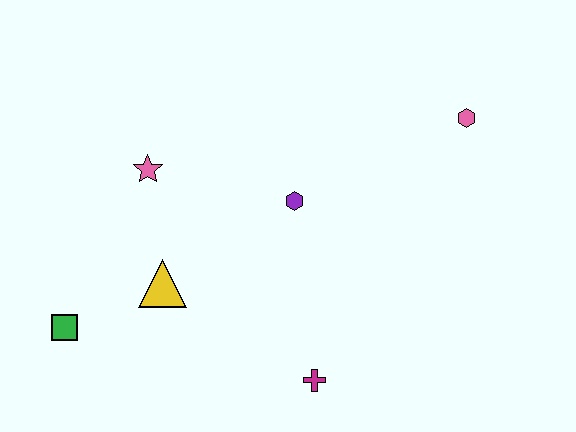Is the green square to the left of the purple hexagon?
Yes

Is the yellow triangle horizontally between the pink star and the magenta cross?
Yes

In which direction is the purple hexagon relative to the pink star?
The purple hexagon is to the right of the pink star.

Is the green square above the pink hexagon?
No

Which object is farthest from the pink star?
The pink hexagon is farthest from the pink star.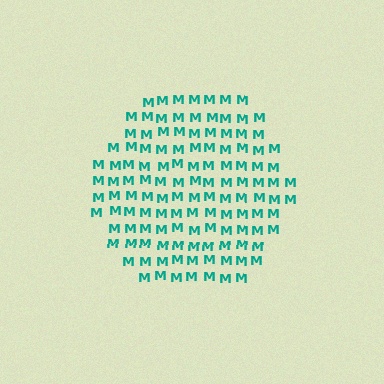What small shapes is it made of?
It is made of small letter M's.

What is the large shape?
The large shape is a hexagon.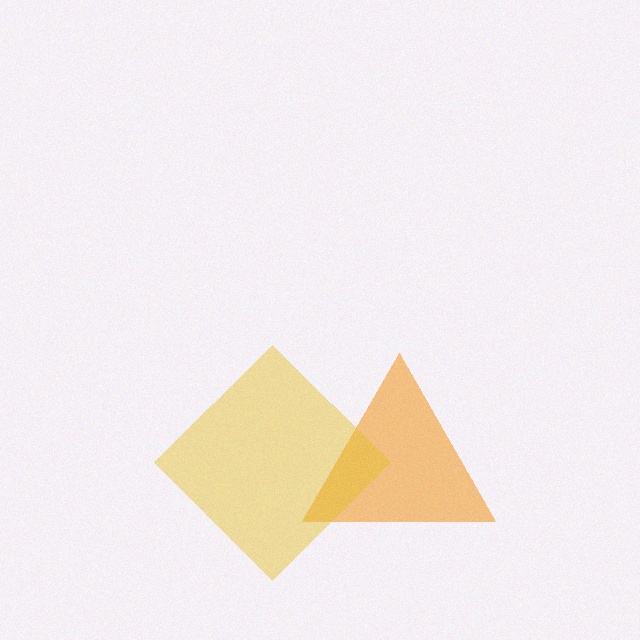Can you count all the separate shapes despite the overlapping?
Yes, there are 2 separate shapes.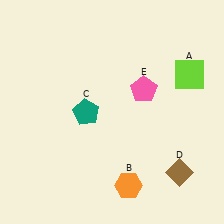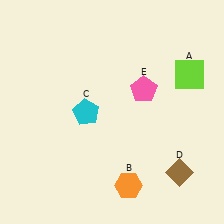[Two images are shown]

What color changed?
The pentagon (C) changed from teal in Image 1 to cyan in Image 2.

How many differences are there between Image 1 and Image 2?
There is 1 difference between the two images.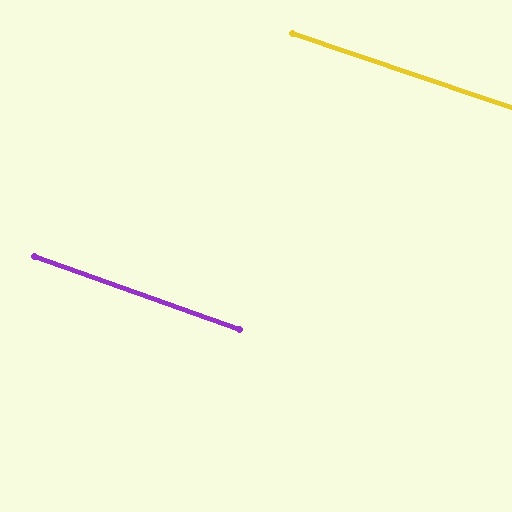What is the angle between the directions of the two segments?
Approximately 1 degree.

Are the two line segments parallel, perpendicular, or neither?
Parallel — their directions differ by only 0.8°.